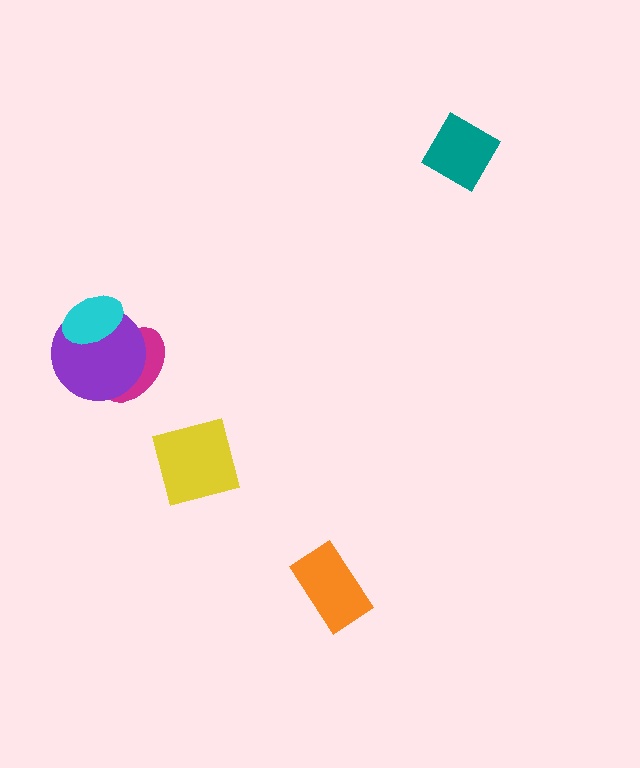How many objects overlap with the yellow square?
0 objects overlap with the yellow square.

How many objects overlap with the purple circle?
2 objects overlap with the purple circle.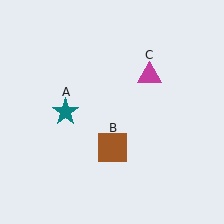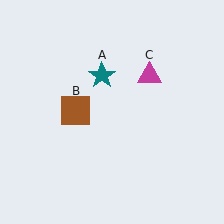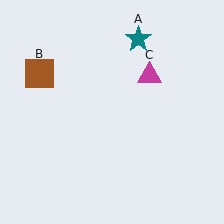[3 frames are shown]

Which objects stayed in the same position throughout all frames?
Magenta triangle (object C) remained stationary.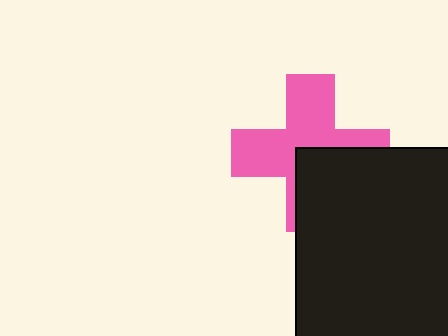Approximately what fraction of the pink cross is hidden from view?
Roughly 38% of the pink cross is hidden behind the black square.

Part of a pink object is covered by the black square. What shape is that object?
It is a cross.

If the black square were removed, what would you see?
You would see the complete pink cross.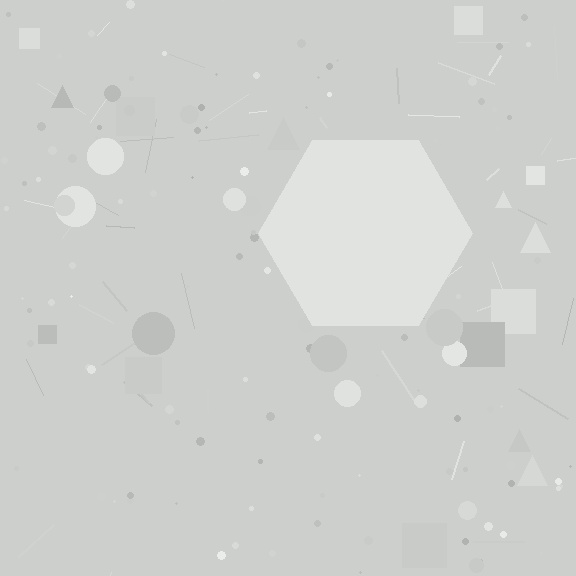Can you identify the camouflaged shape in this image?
The camouflaged shape is a hexagon.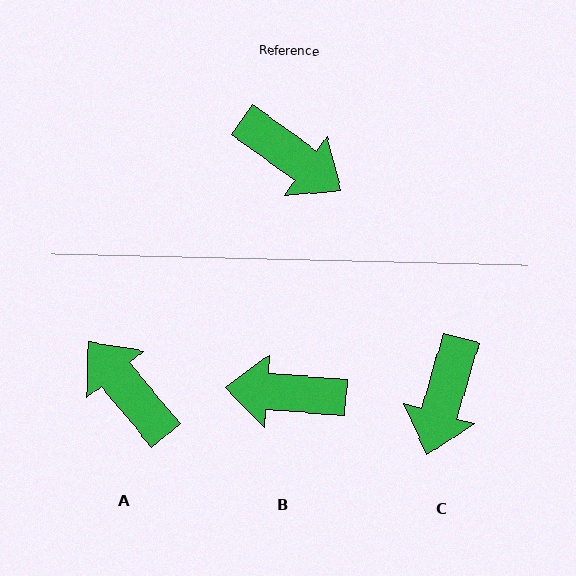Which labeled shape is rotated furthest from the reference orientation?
A, about 165 degrees away.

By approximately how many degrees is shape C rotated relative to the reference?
Approximately 70 degrees clockwise.